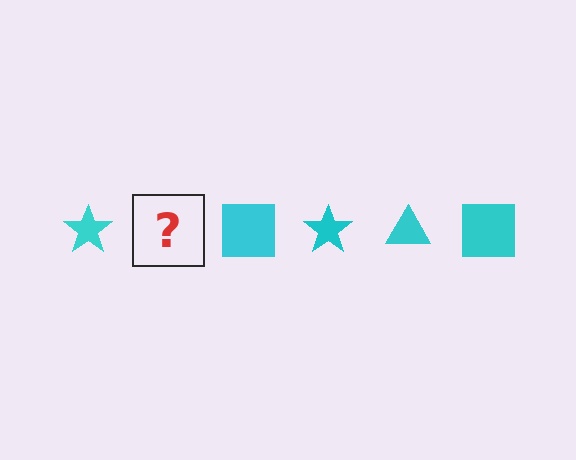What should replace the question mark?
The question mark should be replaced with a cyan triangle.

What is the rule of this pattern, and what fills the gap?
The rule is that the pattern cycles through star, triangle, square shapes in cyan. The gap should be filled with a cyan triangle.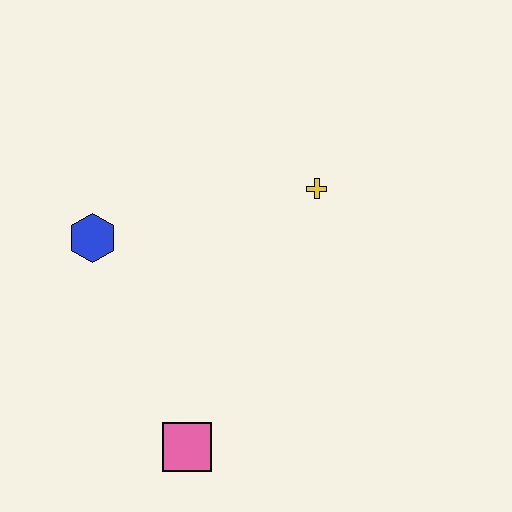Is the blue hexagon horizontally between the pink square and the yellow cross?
No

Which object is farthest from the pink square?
The yellow cross is farthest from the pink square.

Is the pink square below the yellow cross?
Yes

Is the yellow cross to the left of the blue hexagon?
No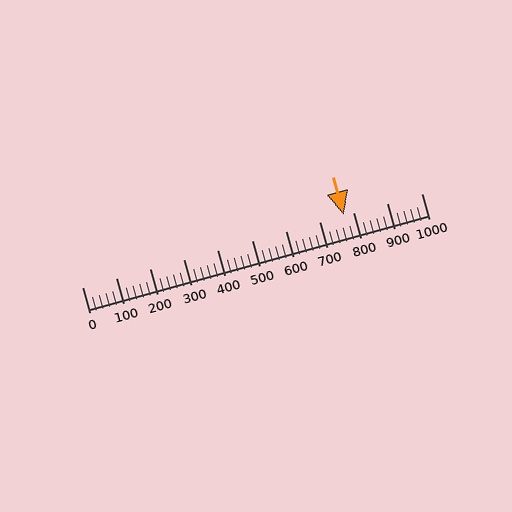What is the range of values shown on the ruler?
The ruler shows values from 0 to 1000.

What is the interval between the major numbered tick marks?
The major tick marks are spaced 100 units apart.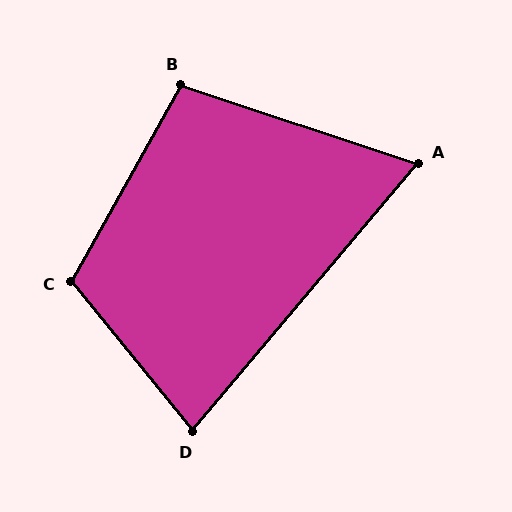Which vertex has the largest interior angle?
C, at approximately 112 degrees.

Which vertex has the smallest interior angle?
A, at approximately 68 degrees.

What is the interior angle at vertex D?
Approximately 79 degrees (acute).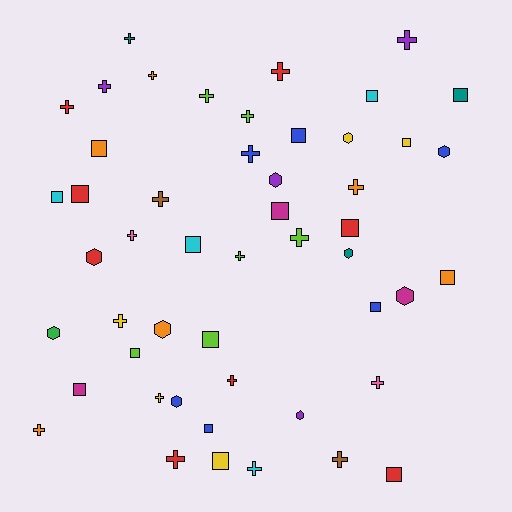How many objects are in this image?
There are 50 objects.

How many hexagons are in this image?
There are 10 hexagons.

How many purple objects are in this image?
There are 4 purple objects.